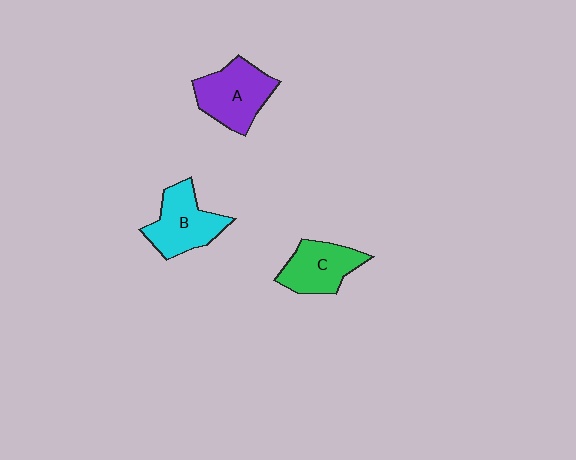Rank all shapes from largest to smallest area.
From largest to smallest: A (purple), B (cyan), C (green).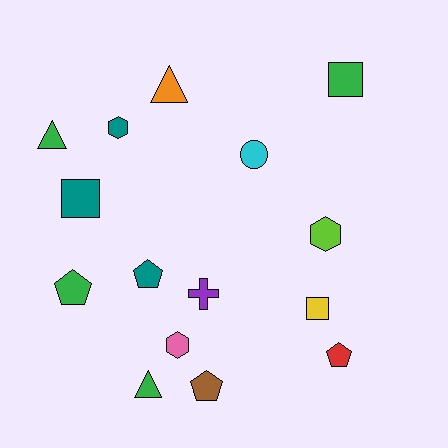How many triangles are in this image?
There are 3 triangles.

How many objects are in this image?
There are 15 objects.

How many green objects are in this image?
There are 4 green objects.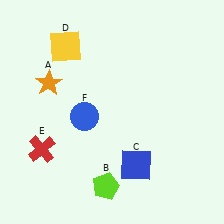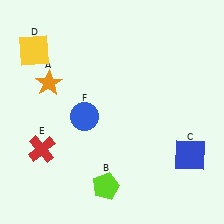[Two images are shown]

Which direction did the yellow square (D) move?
The yellow square (D) moved left.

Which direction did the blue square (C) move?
The blue square (C) moved right.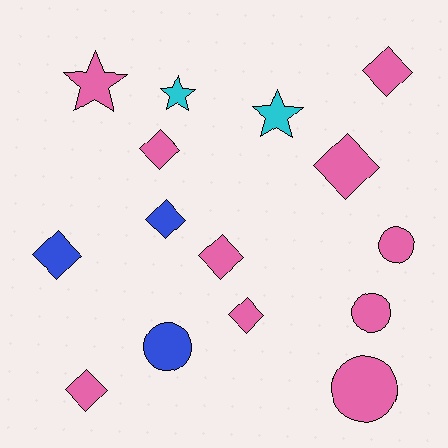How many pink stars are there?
There is 1 pink star.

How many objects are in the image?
There are 15 objects.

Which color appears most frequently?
Pink, with 10 objects.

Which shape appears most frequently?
Diamond, with 8 objects.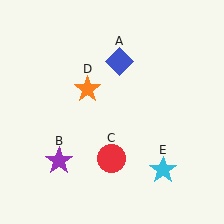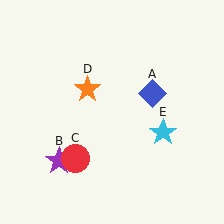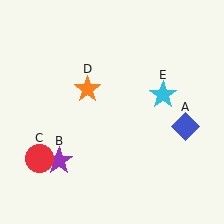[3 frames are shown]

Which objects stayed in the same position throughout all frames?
Purple star (object B) and orange star (object D) remained stationary.